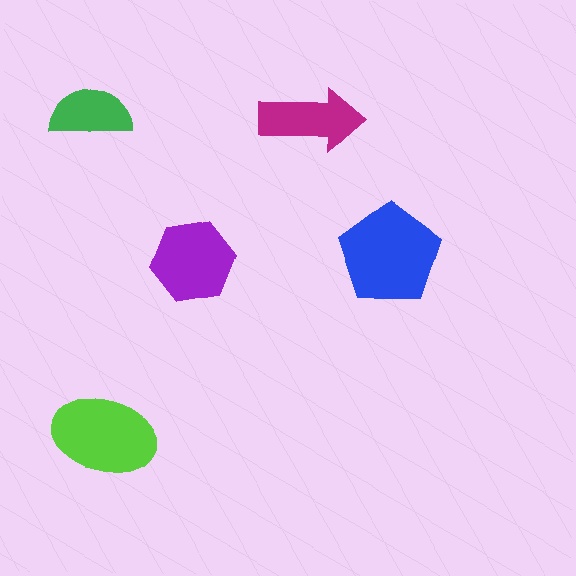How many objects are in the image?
There are 5 objects in the image.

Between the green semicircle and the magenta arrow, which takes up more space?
The magenta arrow.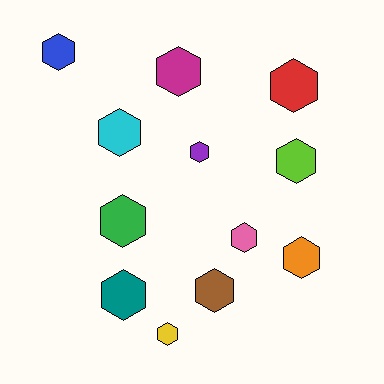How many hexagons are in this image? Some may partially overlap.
There are 12 hexagons.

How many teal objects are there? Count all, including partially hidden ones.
There is 1 teal object.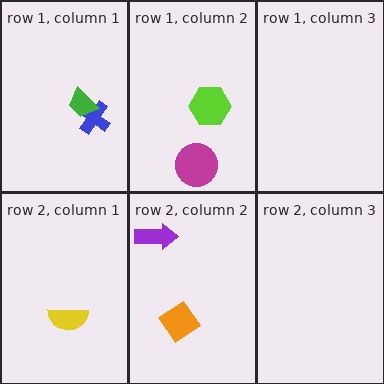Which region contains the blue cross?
The row 1, column 1 region.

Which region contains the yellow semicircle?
The row 2, column 1 region.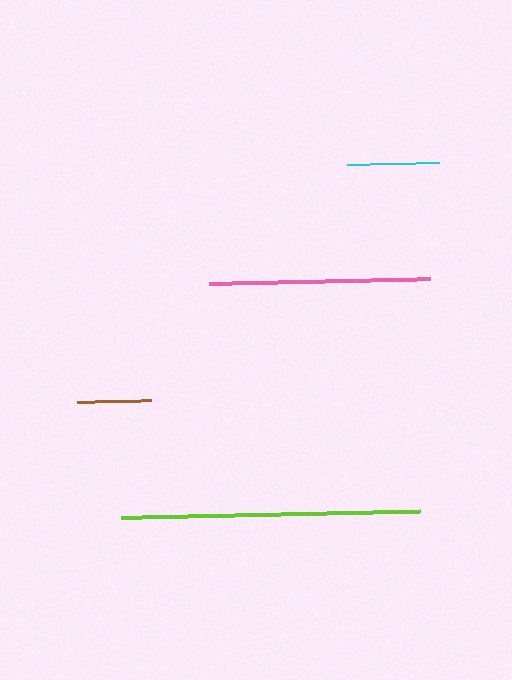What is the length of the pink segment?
The pink segment is approximately 221 pixels long.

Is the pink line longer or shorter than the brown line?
The pink line is longer than the brown line.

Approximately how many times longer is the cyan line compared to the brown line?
The cyan line is approximately 1.2 times the length of the brown line.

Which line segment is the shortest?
The brown line is the shortest at approximately 74 pixels.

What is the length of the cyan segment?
The cyan segment is approximately 92 pixels long.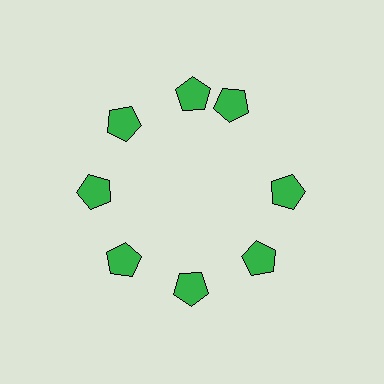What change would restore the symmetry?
The symmetry would be restored by rotating it back into even spacing with its neighbors so that all 8 pentagons sit at equal angles and equal distance from the center.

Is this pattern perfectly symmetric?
No. The 8 green pentagons are arranged in a ring, but one element near the 2 o'clock position is rotated out of alignment along the ring, breaking the 8-fold rotational symmetry.